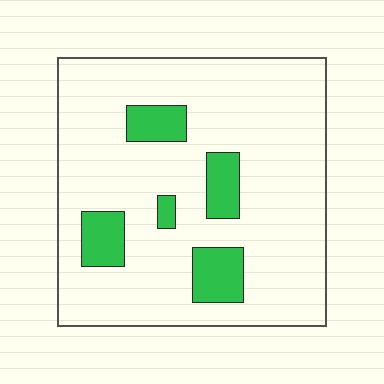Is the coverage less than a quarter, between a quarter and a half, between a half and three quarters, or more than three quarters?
Less than a quarter.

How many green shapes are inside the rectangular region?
5.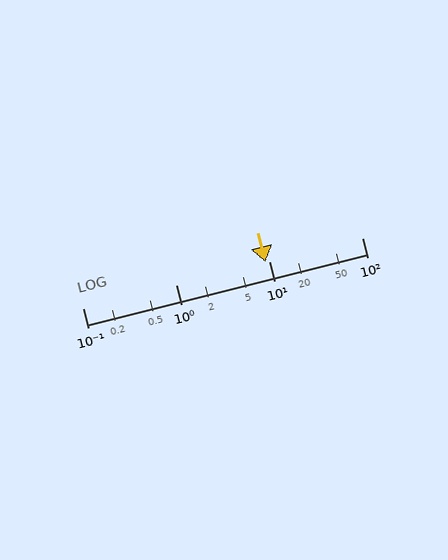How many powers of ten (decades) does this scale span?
The scale spans 3 decades, from 0.1 to 100.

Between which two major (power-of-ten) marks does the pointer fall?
The pointer is between 1 and 10.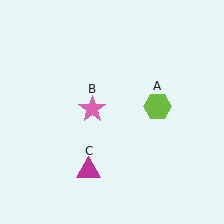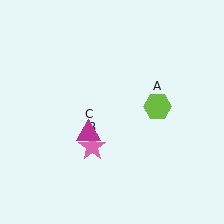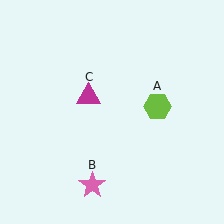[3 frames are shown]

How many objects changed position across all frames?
2 objects changed position: pink star (object B), magenta triangle (object C).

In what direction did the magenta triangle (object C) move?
The magenta triangle (object C) moved up.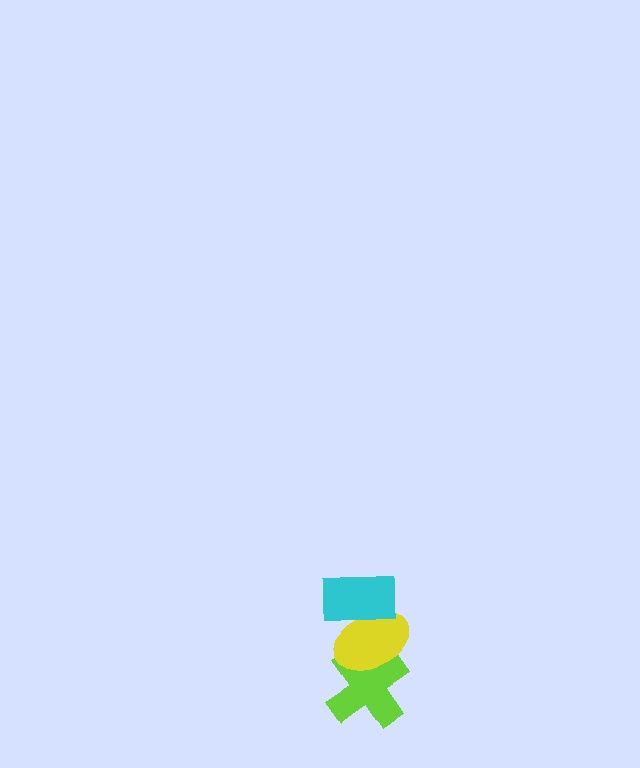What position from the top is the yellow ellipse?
The yellow ellipse is 2nd from the top.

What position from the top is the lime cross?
The lime cross is 3rd from the top.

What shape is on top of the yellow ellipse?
The cyan rectangle is on top of the yellow ellipse.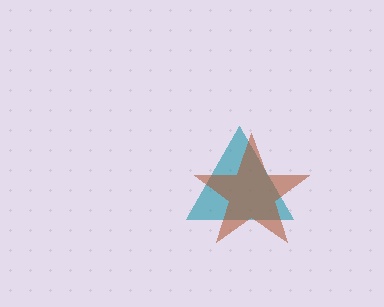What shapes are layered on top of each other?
The layered shapes are: a teal triangle, a brown star.